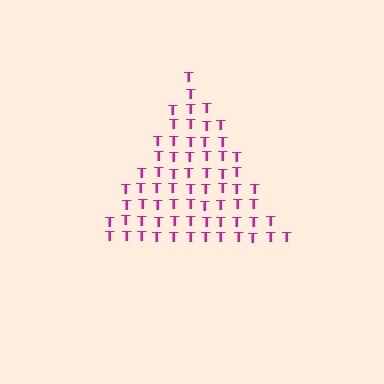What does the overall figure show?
The overall figure shows a triangle.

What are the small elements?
The small elements are letter T's.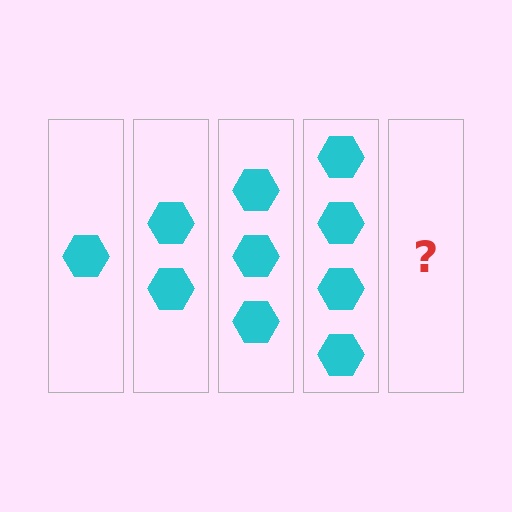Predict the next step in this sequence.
The next step is 5 hexagons.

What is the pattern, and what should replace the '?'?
The pattern is that each step adds one more hexagon. The '?' should be 5 hexagons.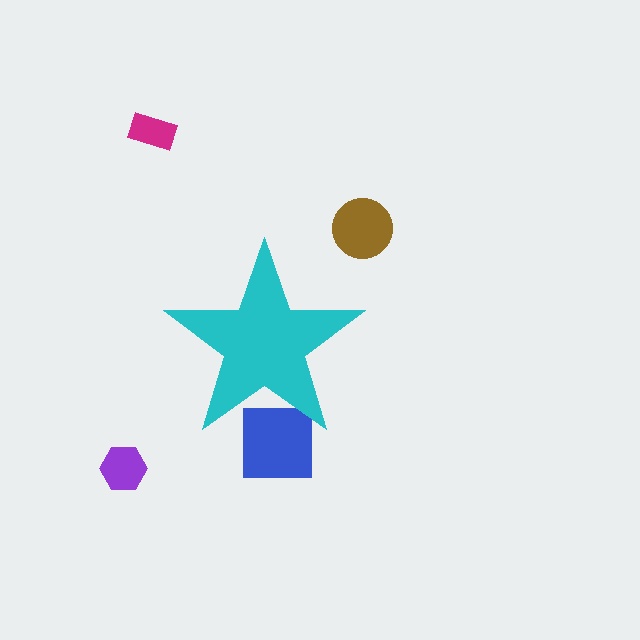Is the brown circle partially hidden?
No, the brown circle is fully visible.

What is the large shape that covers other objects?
A cyan star.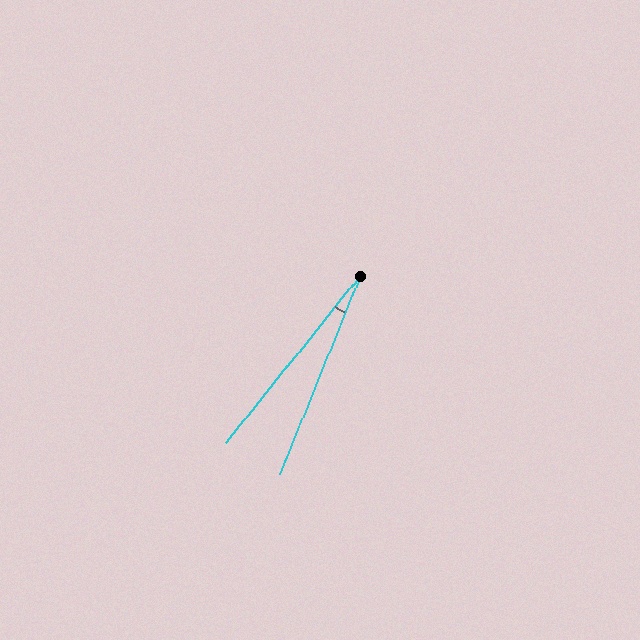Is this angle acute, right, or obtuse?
It is acute.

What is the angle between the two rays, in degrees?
Approximately 17 degrees.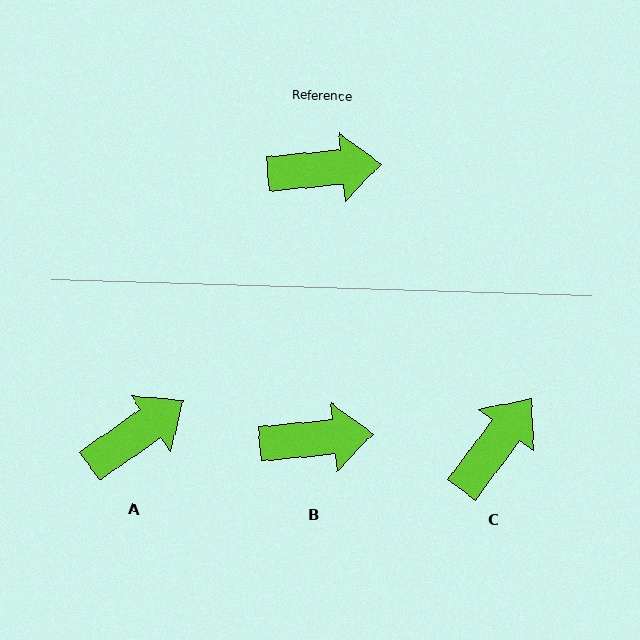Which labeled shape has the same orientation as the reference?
B.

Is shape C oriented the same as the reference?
No, it is off by about 48 degrees.